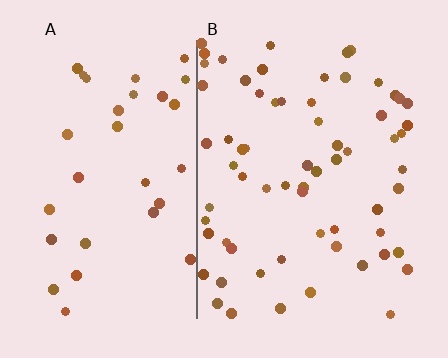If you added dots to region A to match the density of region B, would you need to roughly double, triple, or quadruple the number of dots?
Approximately double.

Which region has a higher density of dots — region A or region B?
B (the right).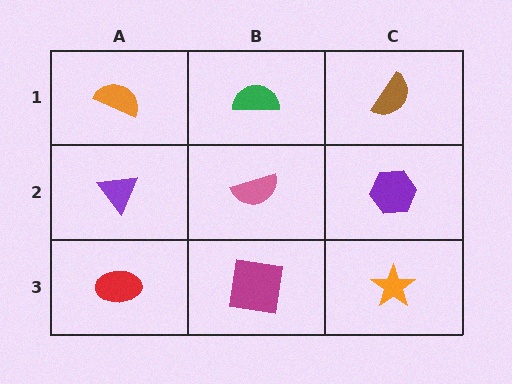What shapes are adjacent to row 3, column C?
A purple hexagon (row 2, column C), a magenta square (row 3, column B).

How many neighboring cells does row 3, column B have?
3.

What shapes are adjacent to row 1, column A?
A purple triangle (row 2, column A), a green semicircle (row 1, column B).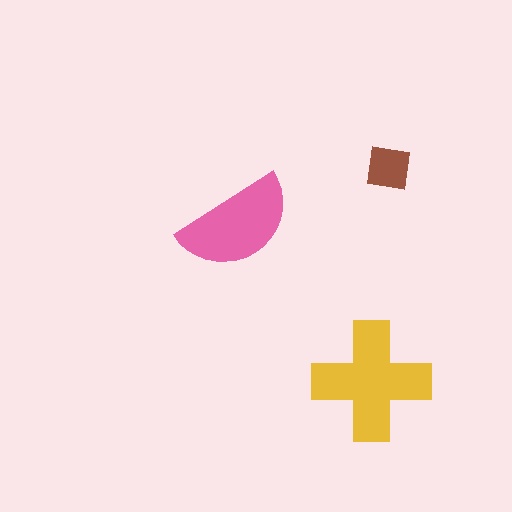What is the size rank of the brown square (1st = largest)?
3rd.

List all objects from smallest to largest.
The brown square, the pink semicircle, the yellow cross.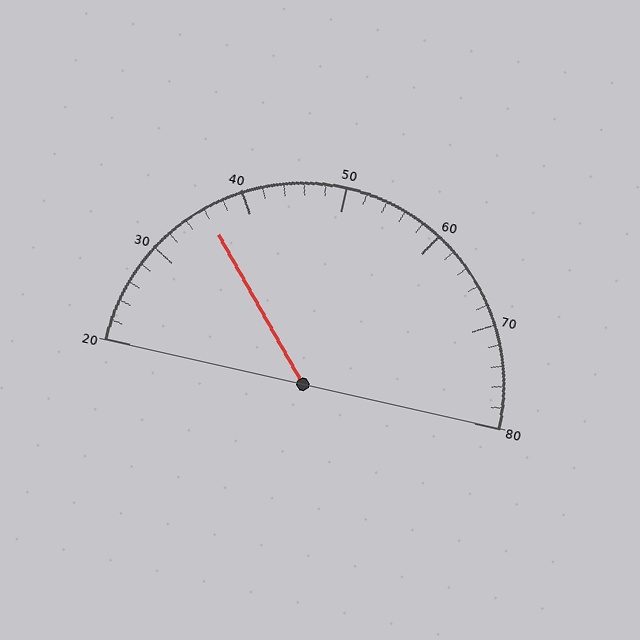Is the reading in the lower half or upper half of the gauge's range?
The reading is in the lower half of the range (20 to 80).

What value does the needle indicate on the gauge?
The needle indicates approximately 36.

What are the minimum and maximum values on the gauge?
The gauge ranges from 20 to 80.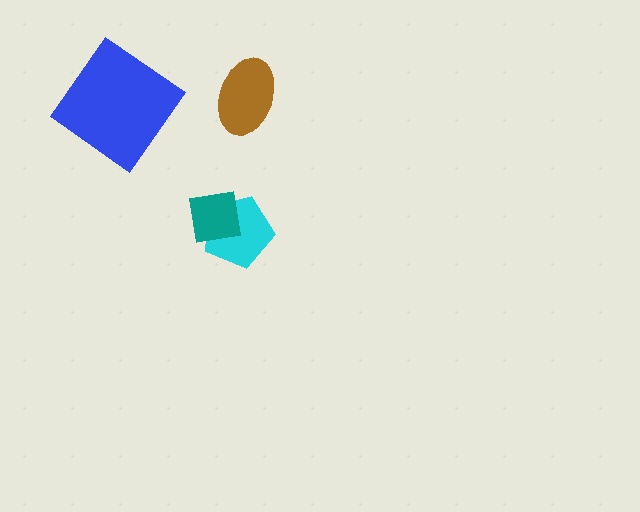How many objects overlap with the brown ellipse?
0 objects overlap with the brown ellipse.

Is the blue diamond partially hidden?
No, no other shape covers it.